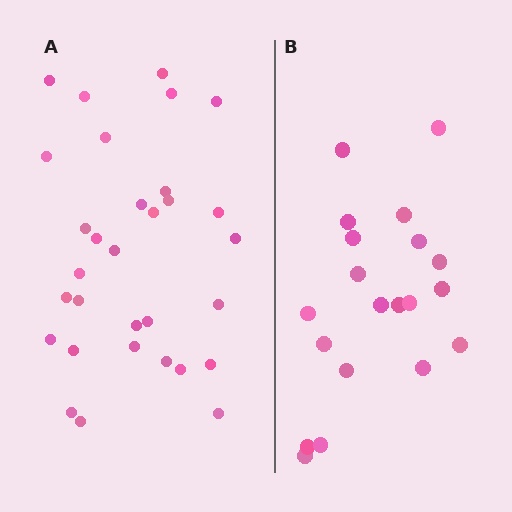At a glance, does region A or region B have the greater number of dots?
Region A (the left region) has more dots.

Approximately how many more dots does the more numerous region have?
Region A has roughly 12 or so more dots than region B.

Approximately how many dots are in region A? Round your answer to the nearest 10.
About 30 dots. (The exact count is 31, which rounds to 30.)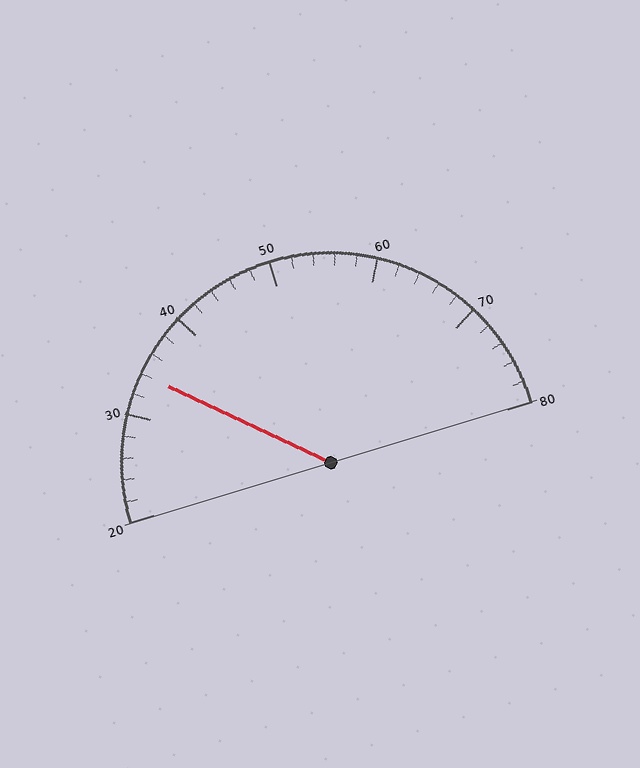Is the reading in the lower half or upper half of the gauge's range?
The reading is in the lower half of the range (20 to 80).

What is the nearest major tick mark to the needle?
The nearest major tick mark is 30.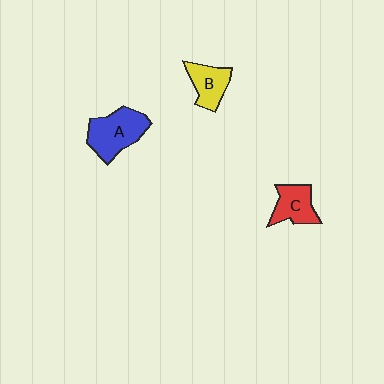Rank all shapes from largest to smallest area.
From largest to smallest: A (blue), C (red), B (yellow).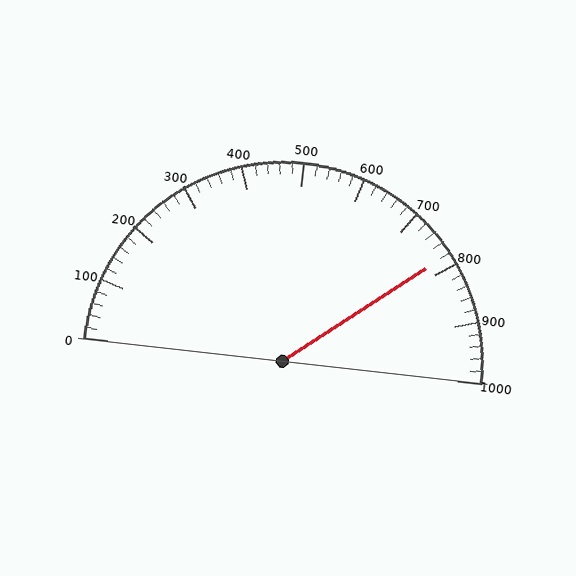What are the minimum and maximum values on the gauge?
The gauge ranges from 0 to 1000.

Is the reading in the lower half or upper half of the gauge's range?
The reading is in the upper half of the range (0 to 1000).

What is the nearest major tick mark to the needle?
The nearest major tick mark is 800.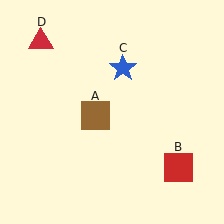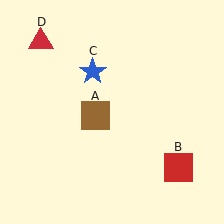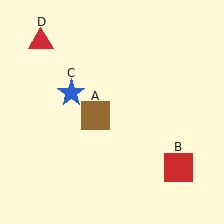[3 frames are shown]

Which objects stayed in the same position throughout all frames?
Brown square (object A) and red square (object B) and red triangle (object D) remained stationary.